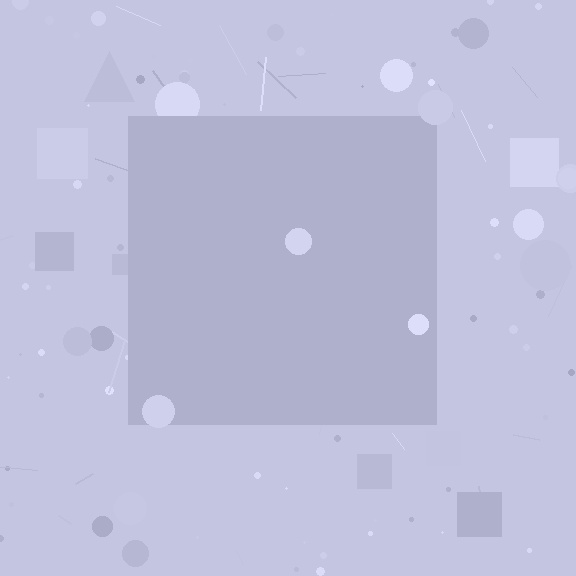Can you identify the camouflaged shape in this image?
The camouflaged shape is a square.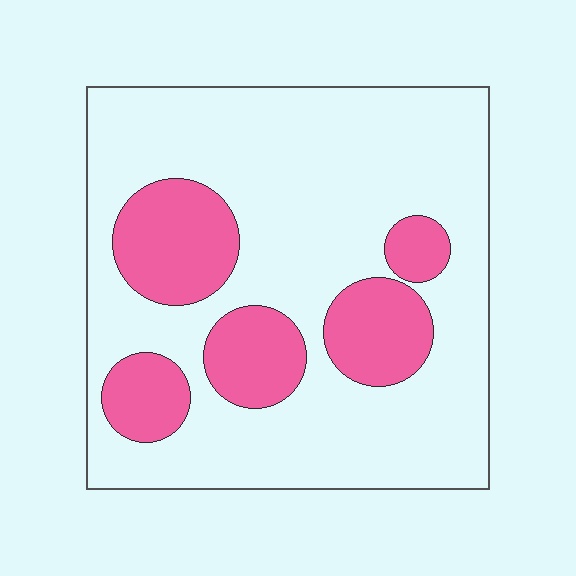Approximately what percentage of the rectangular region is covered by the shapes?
Approximately 25%.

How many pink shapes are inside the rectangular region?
5.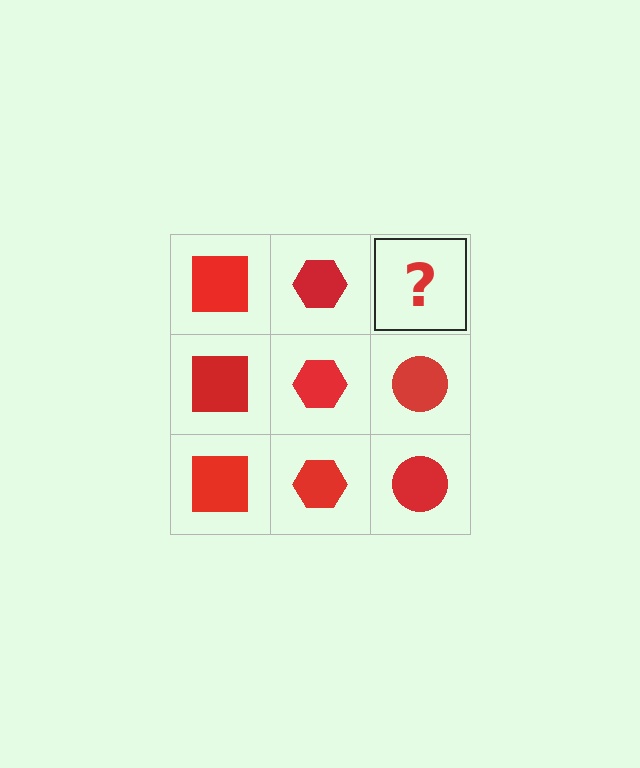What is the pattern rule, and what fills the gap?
The rule is that each column has a consistent shape. The gap should be filled with a red circle.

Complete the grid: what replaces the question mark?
The question mark should be replaced with a red circle.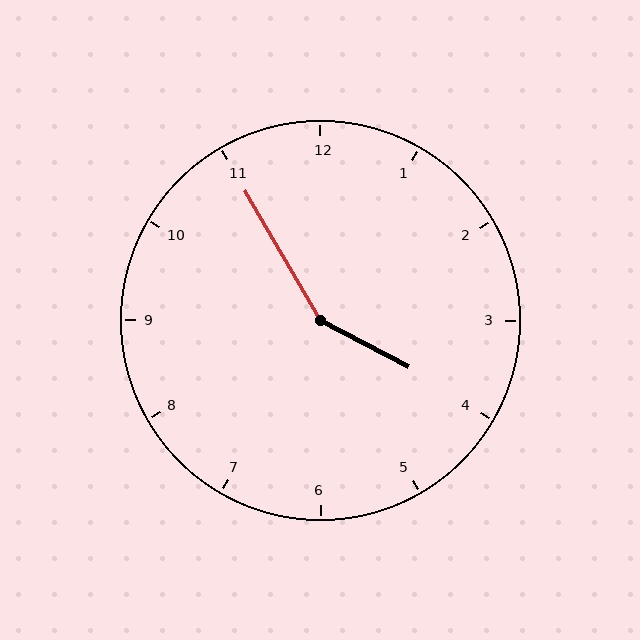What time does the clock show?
3:55.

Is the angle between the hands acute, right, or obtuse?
It is obtuse.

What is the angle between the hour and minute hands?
Approximately 148 degrees.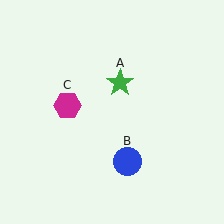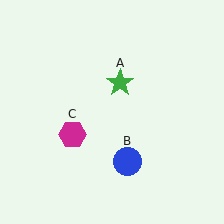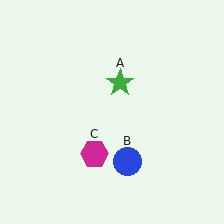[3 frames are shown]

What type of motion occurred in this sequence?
The magenta hexagon (object C) rotated counterclockwise around the center of the scene.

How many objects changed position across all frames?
1 object changed position: magenta hexagon (object C).